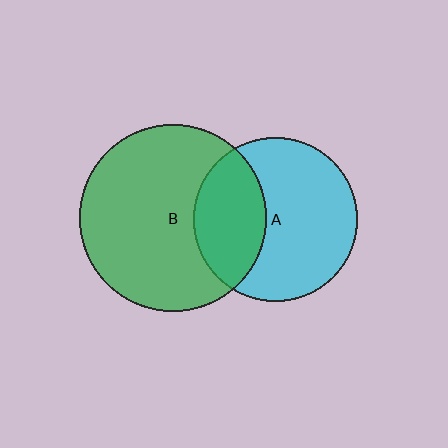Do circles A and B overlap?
Yes.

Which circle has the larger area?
Circle B (green).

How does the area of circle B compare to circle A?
Approximately 1.3 times.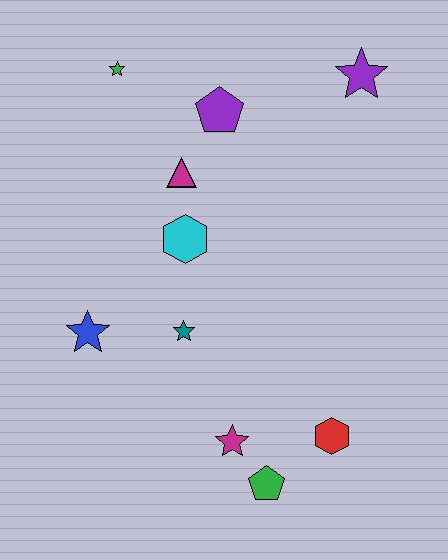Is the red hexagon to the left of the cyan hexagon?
No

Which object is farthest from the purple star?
The green pentagon is farthest from the purple star.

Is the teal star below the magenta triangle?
Yes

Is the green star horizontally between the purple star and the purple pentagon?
No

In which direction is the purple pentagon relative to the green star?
The purple pentagon is to the right of the green star.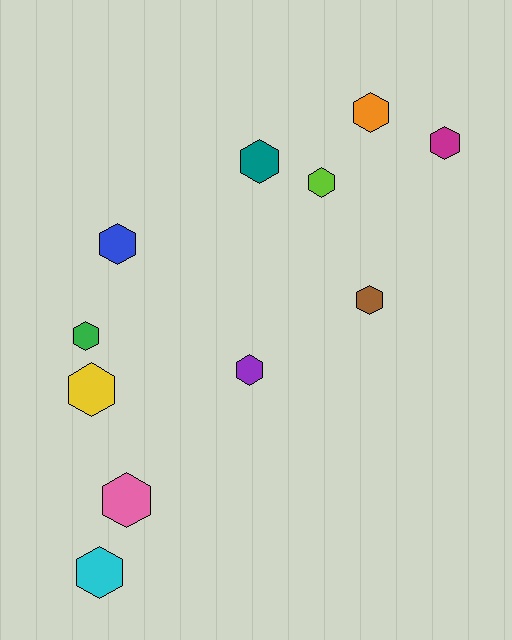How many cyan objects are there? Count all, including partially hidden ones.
There is 1 cyan object.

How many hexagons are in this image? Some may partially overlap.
There are 11 hexagons.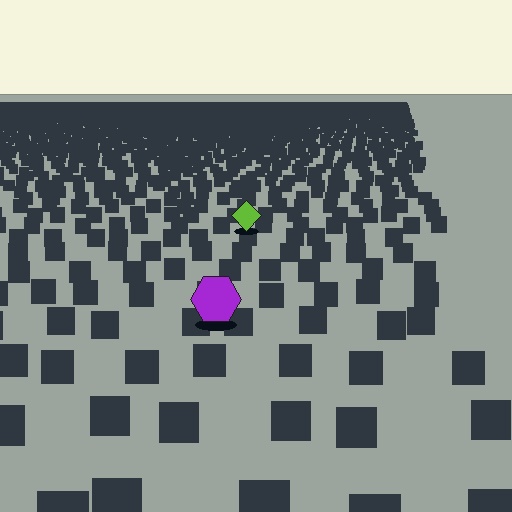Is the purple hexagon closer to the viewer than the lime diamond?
Yes. The purple hexagon is closer — you can tell from the texture gradient: the ground texture is coarser near it.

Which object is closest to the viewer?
The purple hexagon is closest. The texture marks near it are larger and more spread out.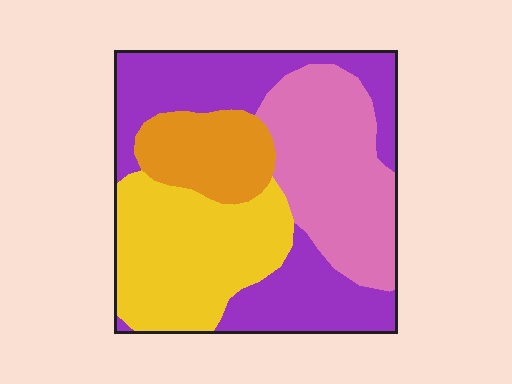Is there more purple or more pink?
Purple.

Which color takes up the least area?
Orange, at roughly 15%.